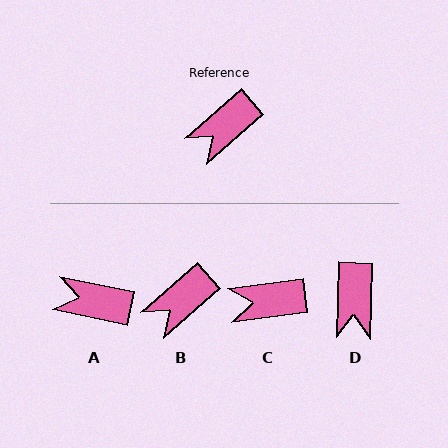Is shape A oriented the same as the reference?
No, it is off by about 53 degrees.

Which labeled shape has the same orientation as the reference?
B.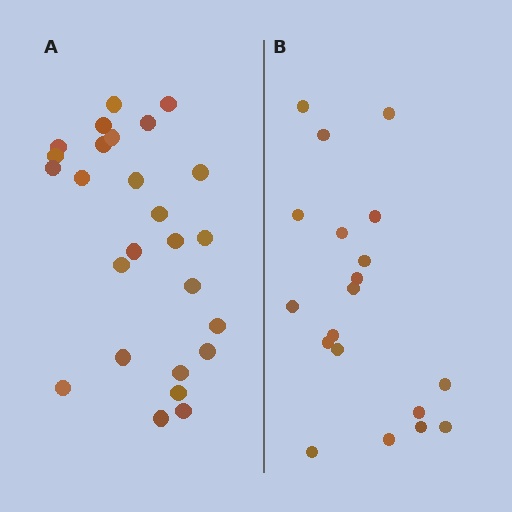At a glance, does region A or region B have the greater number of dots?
Region A (the left region) has more dots.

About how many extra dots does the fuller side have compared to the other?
Region A has roughly 8 or so more dots than region B.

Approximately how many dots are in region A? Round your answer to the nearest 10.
About 30 dots. (The exact count is 26, which rounds to 30.)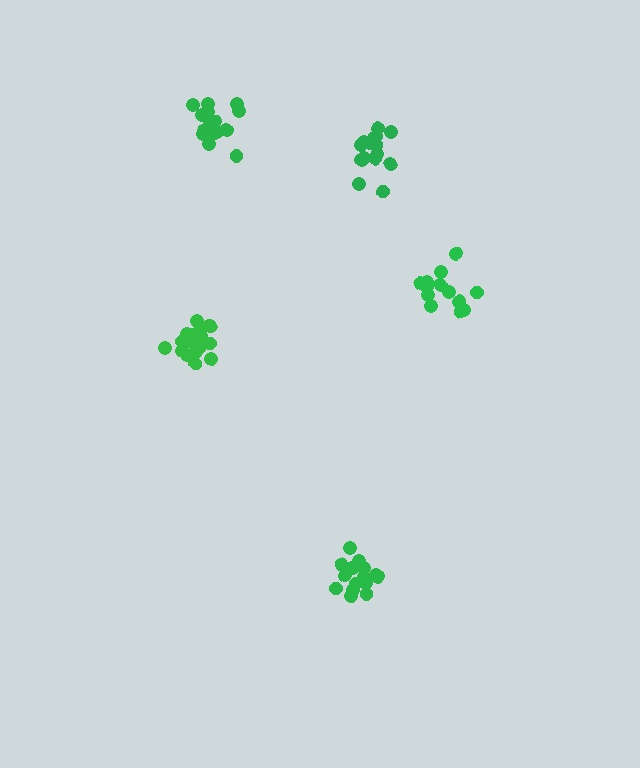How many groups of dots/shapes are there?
There are 5 groups.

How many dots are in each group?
Group 1: 15 dots, Group 2: 19 dots, Group 3: 13 dots, Group 4: 17 dots, Group 5: 17 dots (81 total).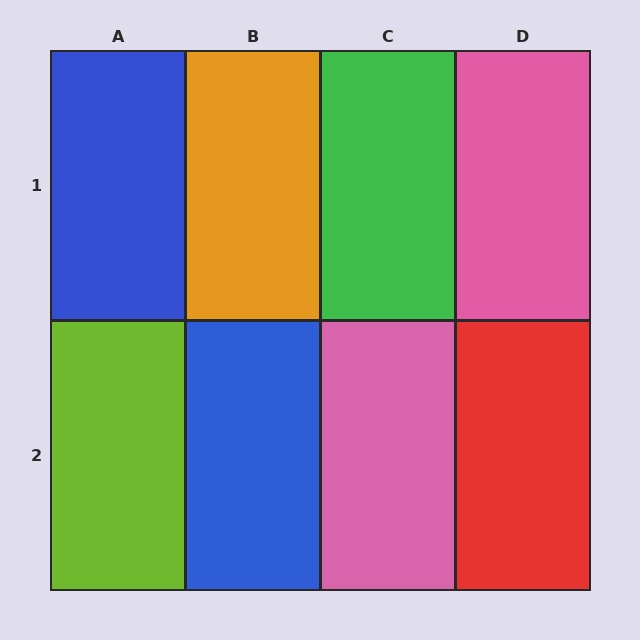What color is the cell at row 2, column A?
Lime.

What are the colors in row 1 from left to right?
Blue, orange, green, pink.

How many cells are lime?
1 cell is lime.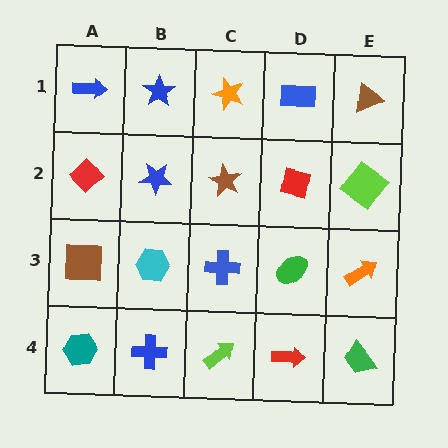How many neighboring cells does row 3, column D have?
4.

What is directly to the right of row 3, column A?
A cyan hexagon.